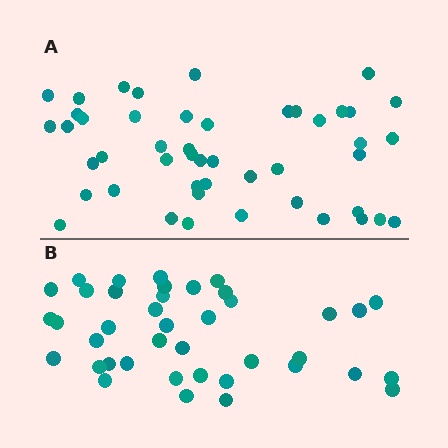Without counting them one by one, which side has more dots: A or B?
Region A (the top region) has more dots.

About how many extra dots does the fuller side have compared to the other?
Region A has roughly 8 or so more dots than region B.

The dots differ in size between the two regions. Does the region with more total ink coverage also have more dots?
No. Region B has more total ink coverage because its dots are larger, but region A actually contains more individual dots. Total area can be misleading — the number of items is what matters here.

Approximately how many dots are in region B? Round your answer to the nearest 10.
About 40 dots.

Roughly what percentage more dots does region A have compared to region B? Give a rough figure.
About 20% more.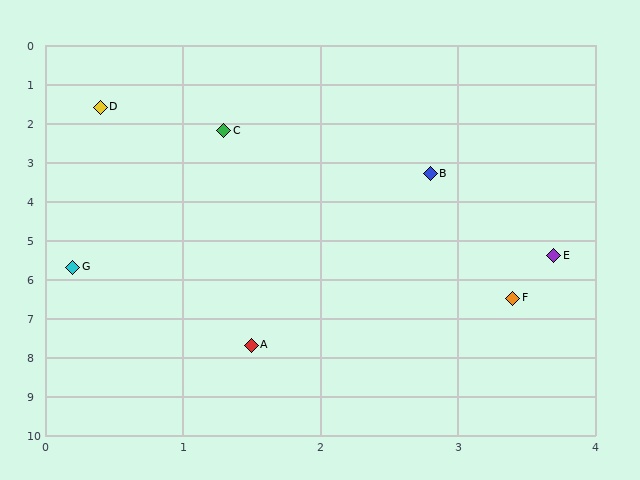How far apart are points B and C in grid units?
Points B and C are about 1.9 grid units apart.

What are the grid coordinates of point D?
Point D is at approximately (0.4, 1.6).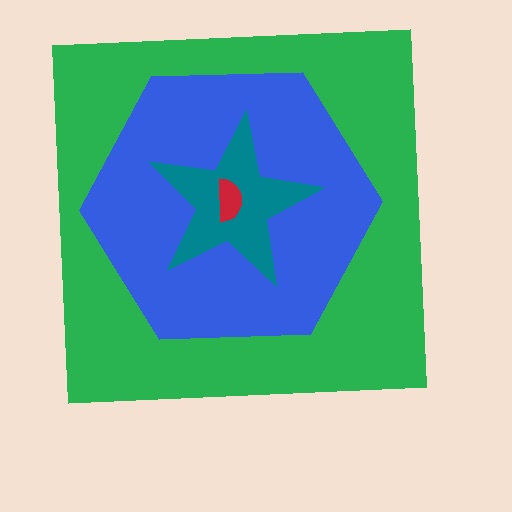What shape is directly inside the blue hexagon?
The teal star.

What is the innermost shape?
The red semicircle.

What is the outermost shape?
The green square.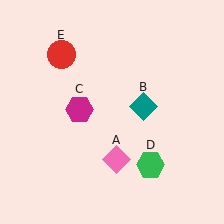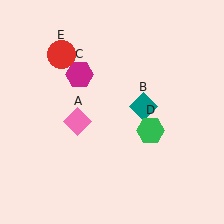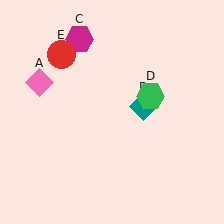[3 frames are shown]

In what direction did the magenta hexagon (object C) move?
The magenta hexagon (object C) moved up.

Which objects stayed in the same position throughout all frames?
Teal diamond (object B) and red circle (object E) remained stationary.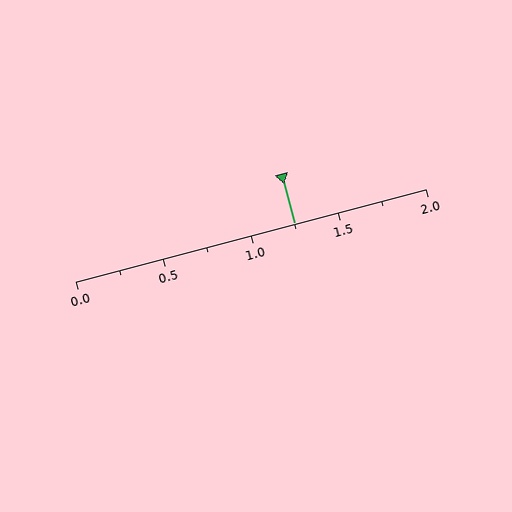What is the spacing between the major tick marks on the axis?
The major ticks are spaced 0.5 apart.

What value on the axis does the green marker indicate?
The marker indicates approximately 1.25.